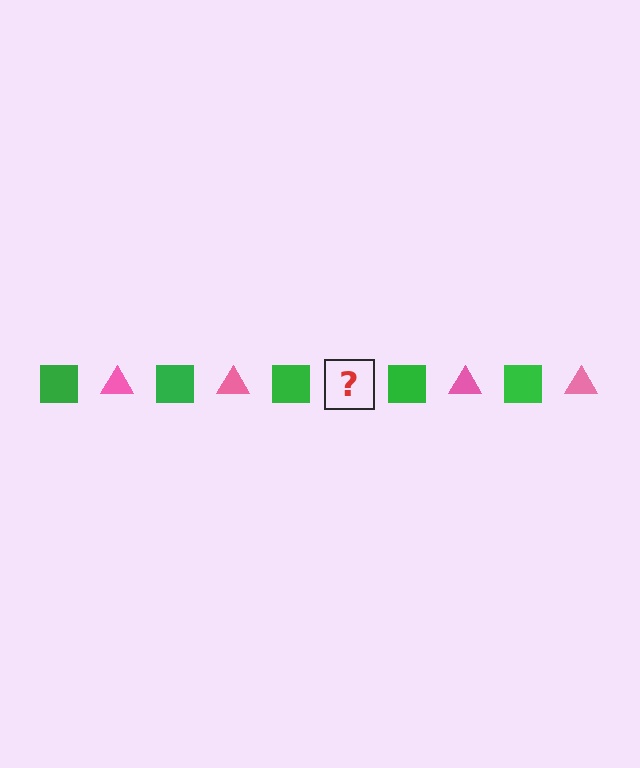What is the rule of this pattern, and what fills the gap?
The rule is that the pattern alternates between green square and pink triangle. The gap should be filled with a pink triangle.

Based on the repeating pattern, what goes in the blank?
The blank should be a pink triangle.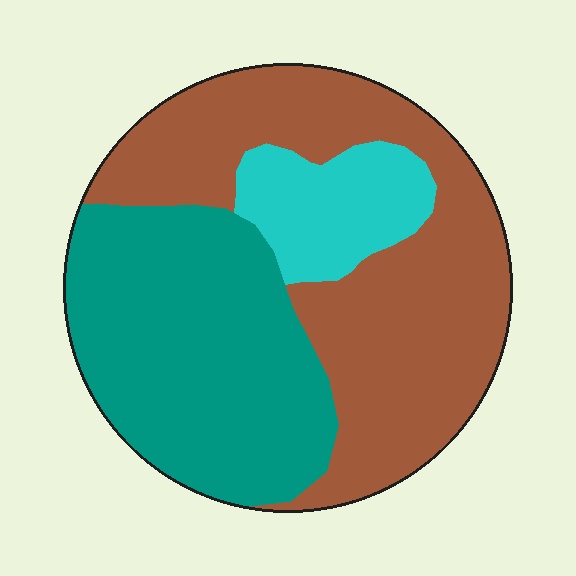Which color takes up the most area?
Brown, at roughly 50%.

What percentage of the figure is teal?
Teal covers about 40% of the figure.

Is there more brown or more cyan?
Brown.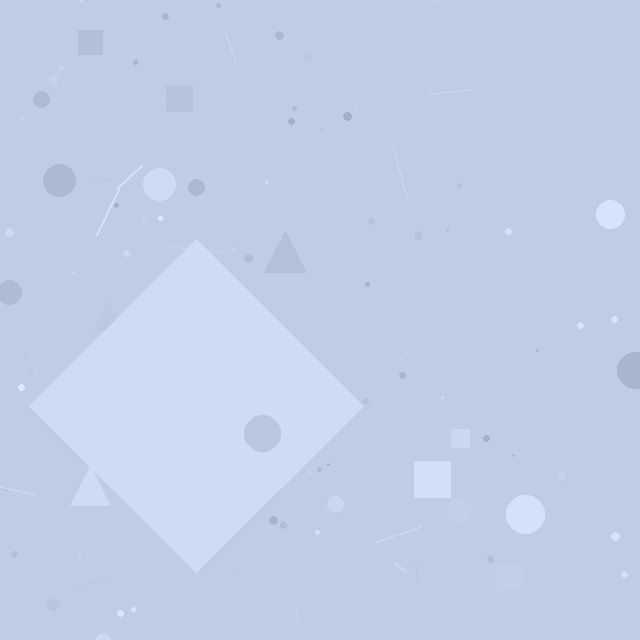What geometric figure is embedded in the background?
A diamond is embedded in the background.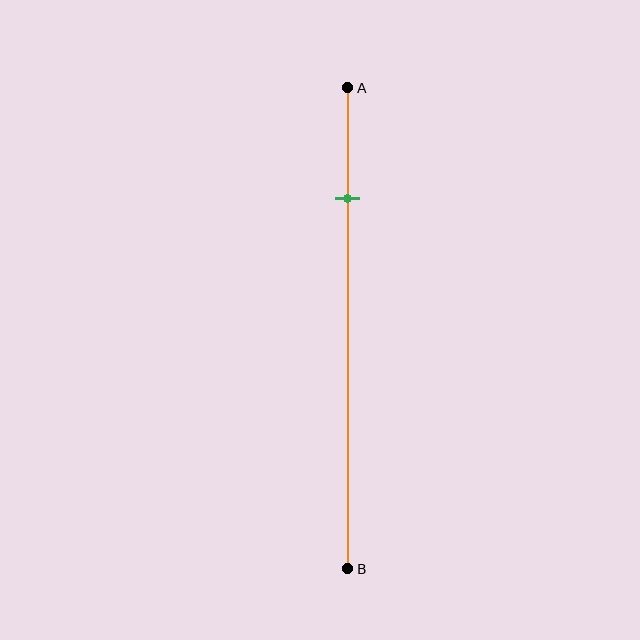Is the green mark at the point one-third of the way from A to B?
No, the mark is at about 25% from A, not at the 33% one-third point.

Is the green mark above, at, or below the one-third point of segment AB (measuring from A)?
The green mark is above the one-third point of segment AB.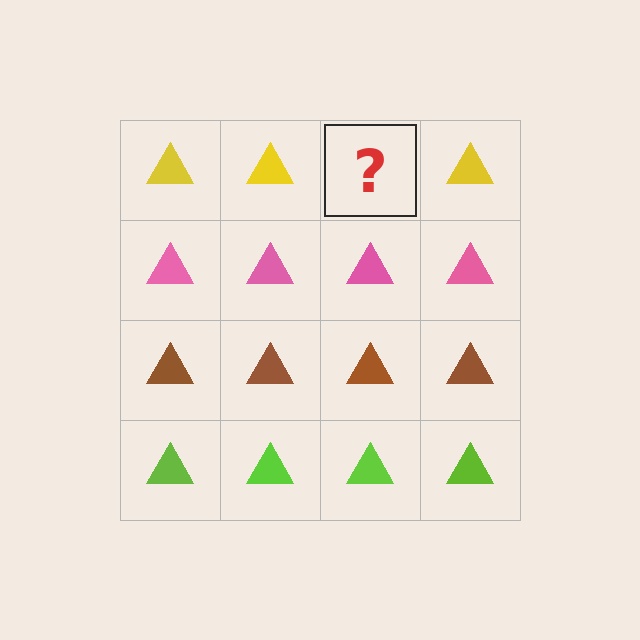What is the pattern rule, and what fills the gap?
The rule is that each row has a consistent color. The gap should be filled with a yellow triangle.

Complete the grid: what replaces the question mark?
The question mark should be replaced with a yellow triangle.